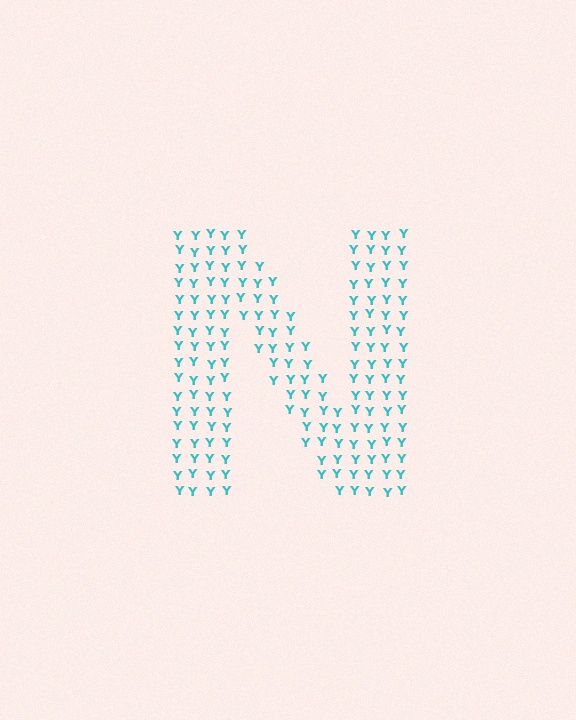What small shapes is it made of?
It is made of small letter Y's.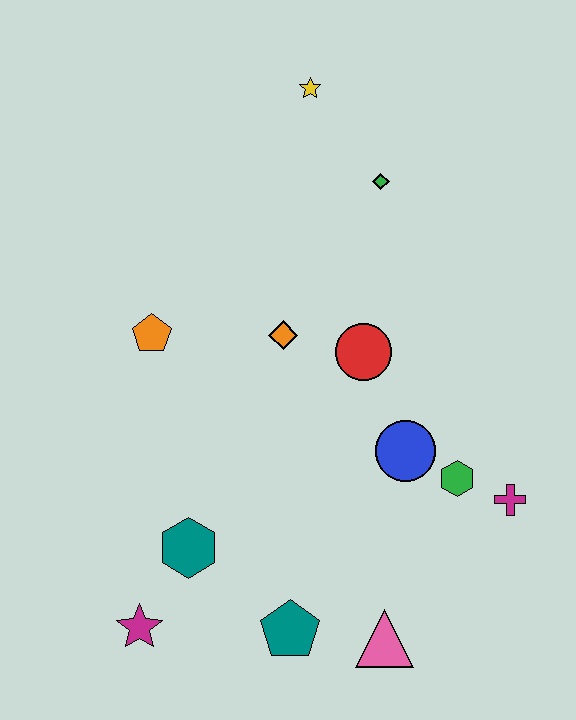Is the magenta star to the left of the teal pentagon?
Yes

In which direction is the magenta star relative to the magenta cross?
The magenta star is to the left of the magenta cross.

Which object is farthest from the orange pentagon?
The magenta cross is farthest from the orange pentagon.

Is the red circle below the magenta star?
No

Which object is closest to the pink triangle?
The teal pentagon is closest to the pink triangle.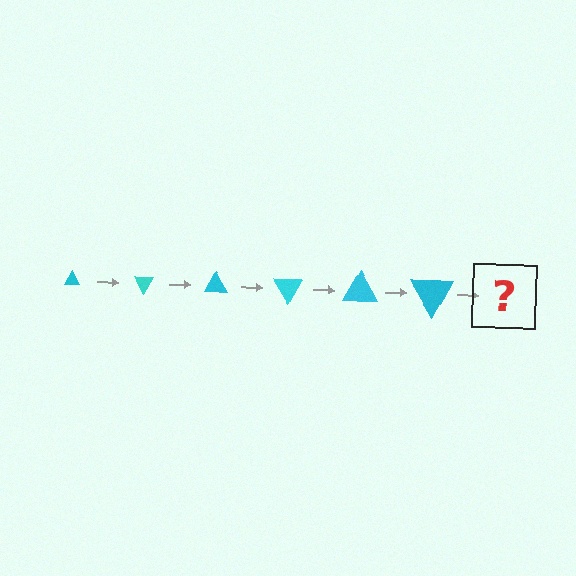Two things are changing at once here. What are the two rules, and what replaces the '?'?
The two rules are that the triangle grows larger each step and it rotates 60 degrees each step. The '?' should be a triangle, larger than the previous one and rotated 360 degrees from the start.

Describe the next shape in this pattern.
It should be a triangle, larger than the previous one and rotated 360 degrees from the start.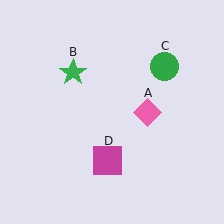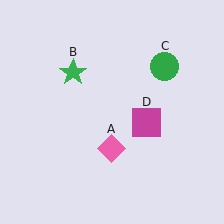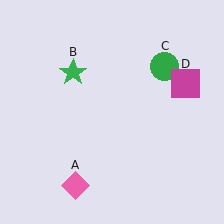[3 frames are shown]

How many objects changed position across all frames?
2 objects changed position: pink diamond (object A), magenta square (object D).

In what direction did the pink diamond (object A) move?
The pink diamond (object A) moved down and to the left.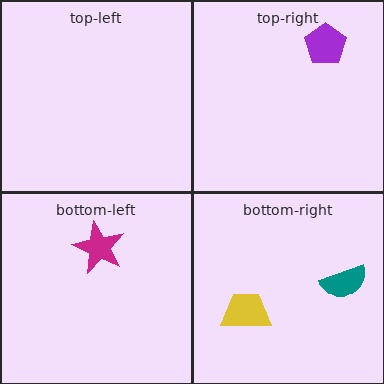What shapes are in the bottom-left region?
The magenta star.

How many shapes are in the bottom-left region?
1.